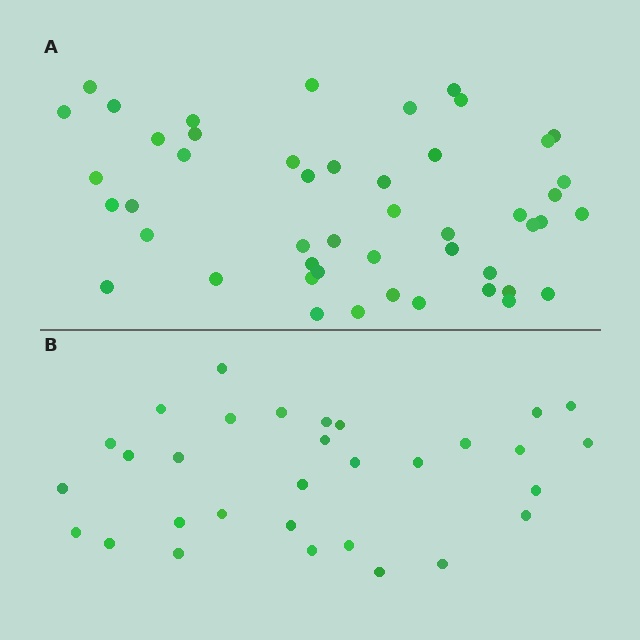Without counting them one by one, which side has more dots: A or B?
Region A (the top region) has more dots.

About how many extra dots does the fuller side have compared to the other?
Region A has approximately 15 more dots than region B.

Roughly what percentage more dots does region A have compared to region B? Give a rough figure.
About 55% more.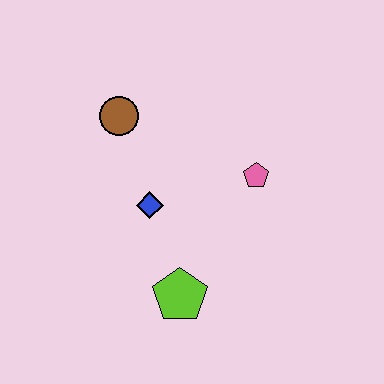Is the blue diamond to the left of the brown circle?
No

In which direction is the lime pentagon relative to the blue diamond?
The lime pentagon is below the blue diamond.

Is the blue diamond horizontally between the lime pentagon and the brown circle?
Yes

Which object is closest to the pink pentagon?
The blue diamond is closest to the pink pentagon.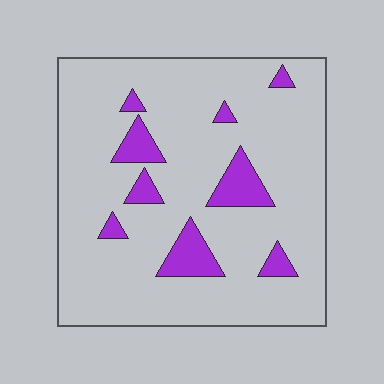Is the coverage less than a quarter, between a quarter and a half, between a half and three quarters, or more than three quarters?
Less than a quarter.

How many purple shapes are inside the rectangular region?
9.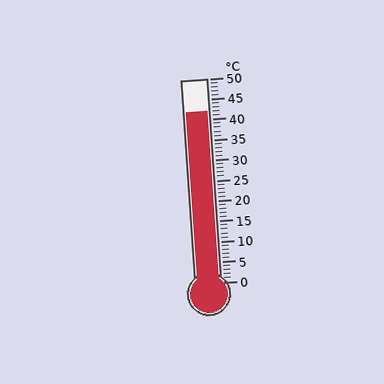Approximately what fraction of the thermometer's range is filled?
The thermometer is filled to approximately 85% of its range.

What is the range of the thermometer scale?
The thermometer scale ranges from 0°C to 50°C.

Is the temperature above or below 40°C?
The temperature is above 40°C.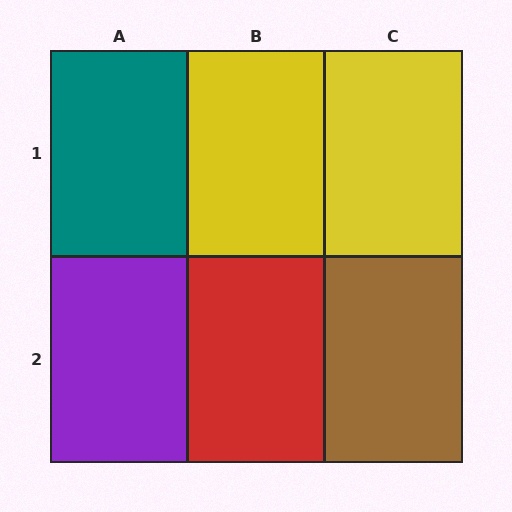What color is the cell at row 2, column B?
Red.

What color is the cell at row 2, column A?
Purple.